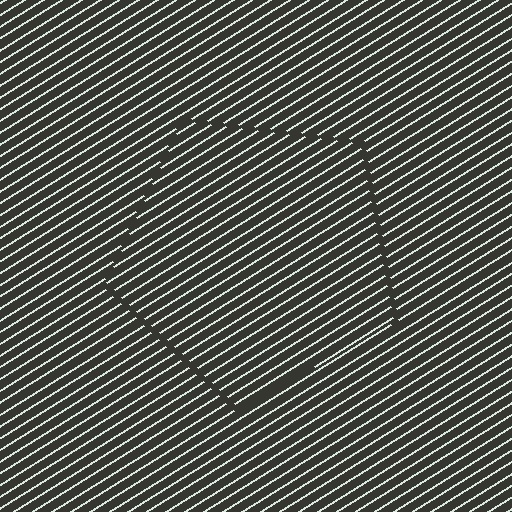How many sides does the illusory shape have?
5 sides — the line-ends trace a pentagon.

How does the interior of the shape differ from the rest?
The interior of the shape contains the same grating, shifted by half a period — the contour is defined by the phase discontinuity where line-ends from the inner and outer gratings abut.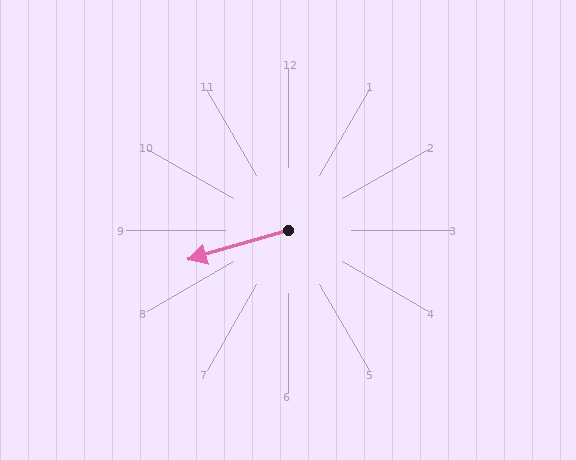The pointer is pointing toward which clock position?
Roughly 8 o'clock.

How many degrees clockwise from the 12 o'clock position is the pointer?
Approximately 253 degrees.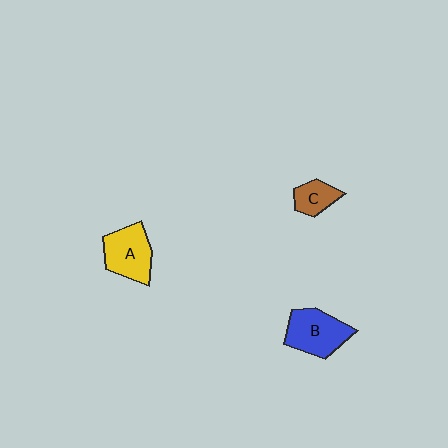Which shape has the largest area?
Shape B (blue).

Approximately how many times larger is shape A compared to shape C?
Approximately 1.8 times.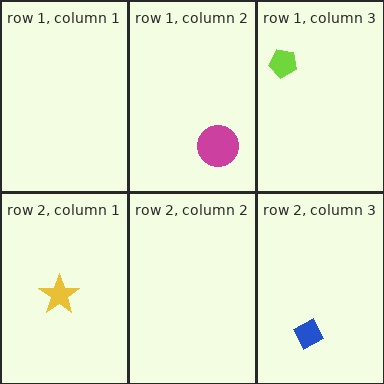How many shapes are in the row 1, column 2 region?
1.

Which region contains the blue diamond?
The row 2, column 3 region.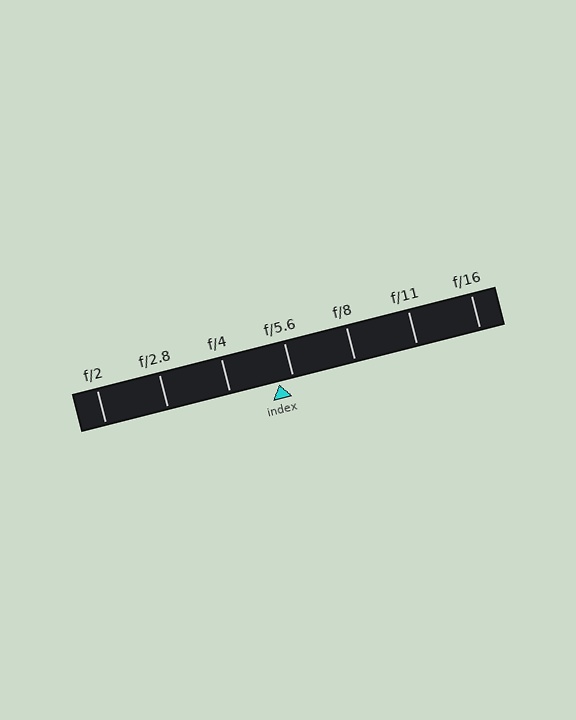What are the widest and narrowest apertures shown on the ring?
The widest aperture shown is f/2 and the narrowest is f/16.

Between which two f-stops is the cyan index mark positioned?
The index mark is between f/4 and f/5.6.